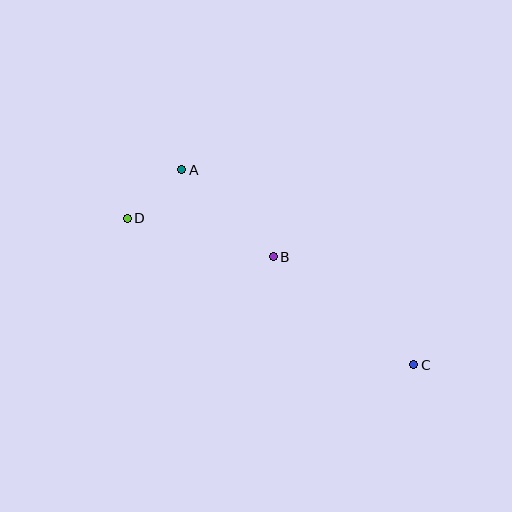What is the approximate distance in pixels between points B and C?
The distance between B and C is approximately 177 pixels.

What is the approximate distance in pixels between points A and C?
The distance between A and C is approximately 303 pixels.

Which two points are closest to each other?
Points A and D are closest to each other.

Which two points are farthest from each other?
Points C and D are farthest from each other.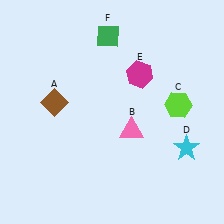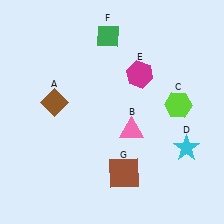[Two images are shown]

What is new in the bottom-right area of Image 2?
A brown square (G) was added in the bottom-right area of Image 2.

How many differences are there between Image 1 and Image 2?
There is 1 difference between the two images.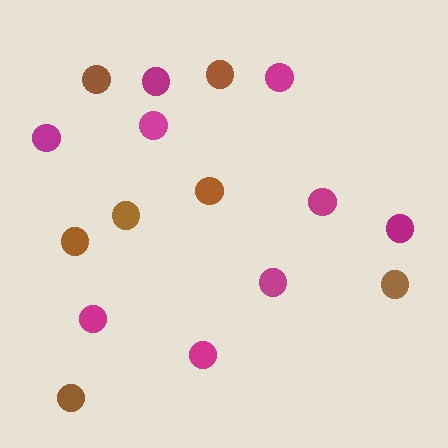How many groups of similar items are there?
There are 2 groups: one group of brown circles (7) and one group of magenta circles (9).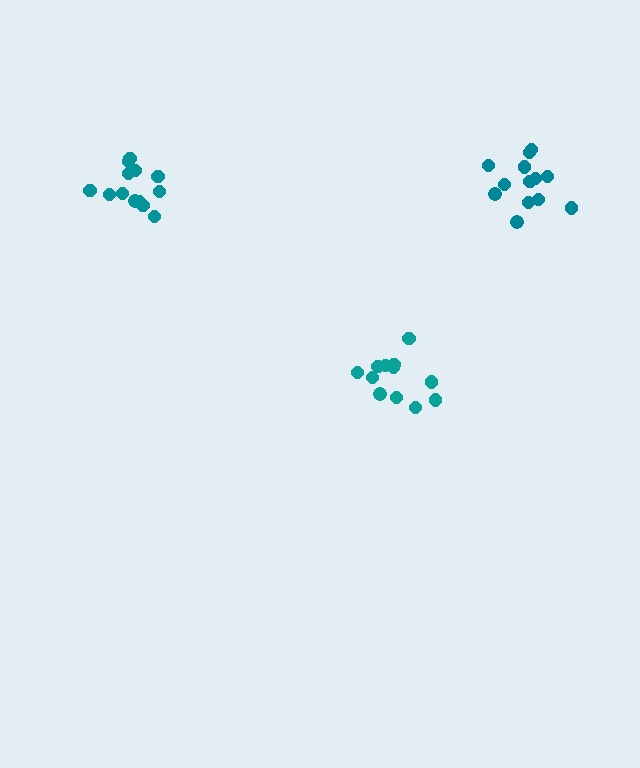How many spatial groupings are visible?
There are 3 spatial groupings.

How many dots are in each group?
Group 1: 14 dots, Group 2: 13 dots, Group 3: 12 dots (39 total).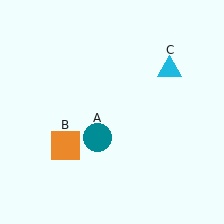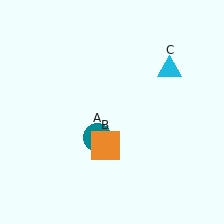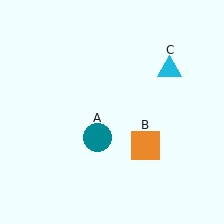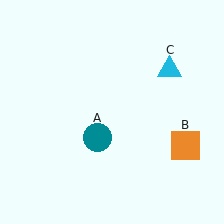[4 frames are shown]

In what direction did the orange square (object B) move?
The orange square (object B) moved right.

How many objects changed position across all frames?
1 object changed position: orange square (object B).